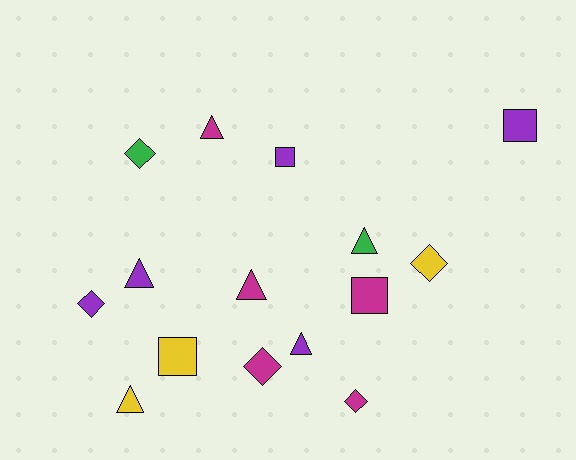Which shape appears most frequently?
Triangle, with 6 objects.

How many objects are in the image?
There are 15 objects.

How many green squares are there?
There are no green squares.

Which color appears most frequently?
Magenta, with 5 objects.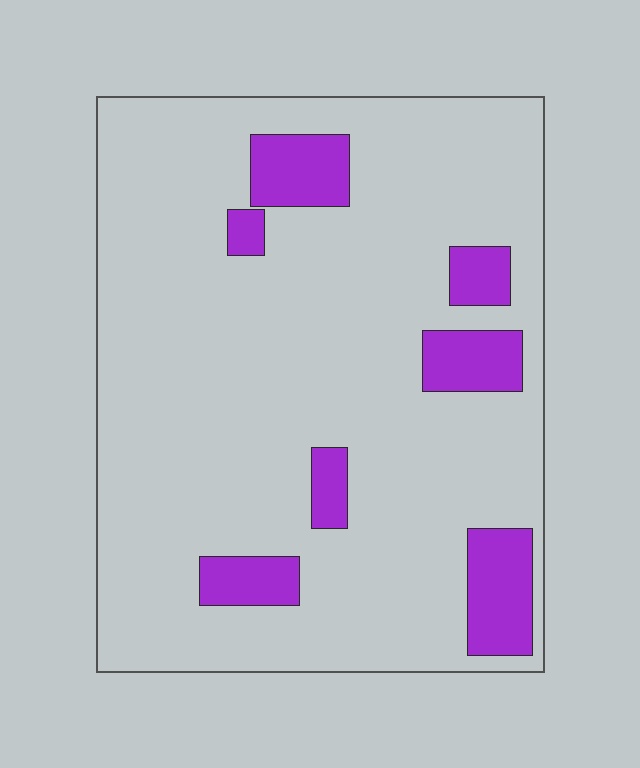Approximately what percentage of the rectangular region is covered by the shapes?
Approximately 15%.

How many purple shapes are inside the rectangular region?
7.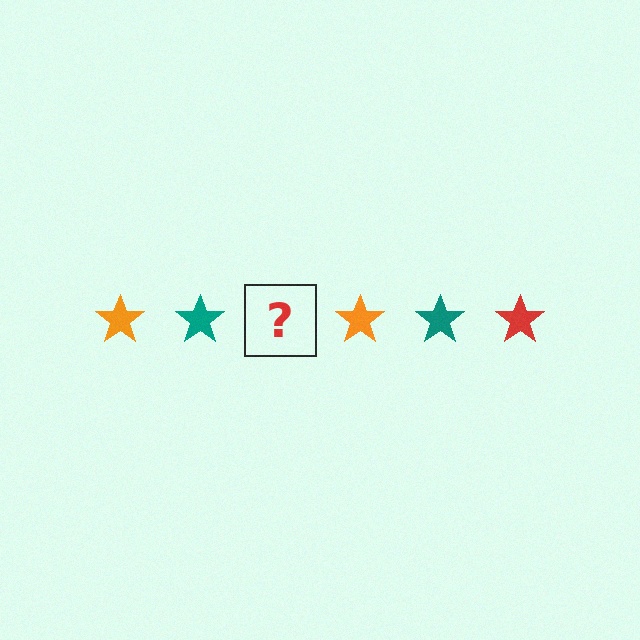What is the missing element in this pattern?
The missing element is a red star.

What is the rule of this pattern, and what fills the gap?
The rule is that the pattern cycles through orange, teal, red stars. The gap should be filled with a red star.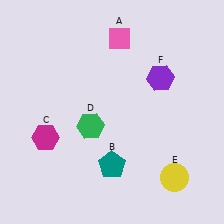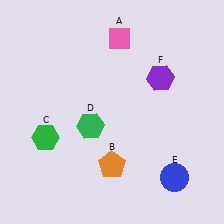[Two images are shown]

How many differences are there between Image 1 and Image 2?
There are 3 differences between the two images.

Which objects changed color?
B changed from teal to orange. C changed from magenta to green. E changed from yellow to blue.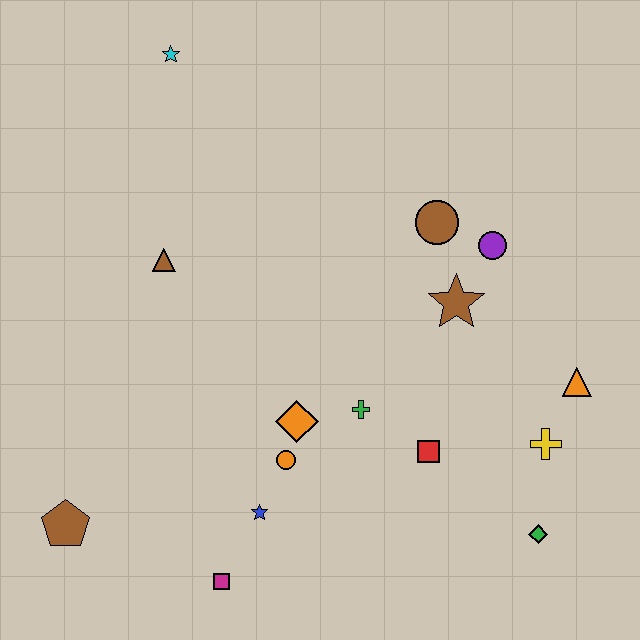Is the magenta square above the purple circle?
No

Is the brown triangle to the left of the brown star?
Yes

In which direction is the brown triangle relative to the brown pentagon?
The brown triangle is above the brown pentagon.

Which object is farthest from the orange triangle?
The brown pentagon is farthest from the orange triangle.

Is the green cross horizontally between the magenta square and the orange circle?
No